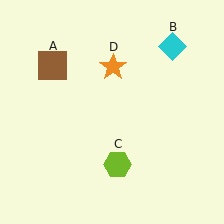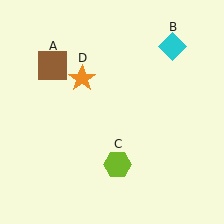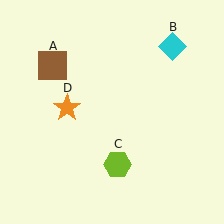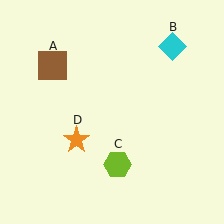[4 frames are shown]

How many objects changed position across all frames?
1 object changed position: orange star (object D).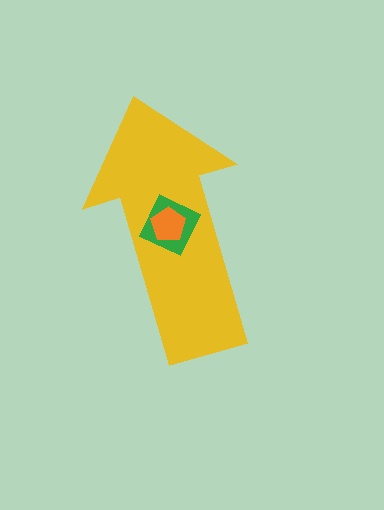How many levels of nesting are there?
3.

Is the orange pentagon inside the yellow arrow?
Yes.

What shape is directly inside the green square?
The orange pentagon.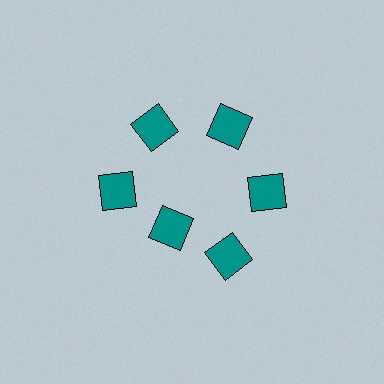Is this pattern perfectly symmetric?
No. The 6 teal diamonds are arranged in a ring, but one element near the 7 o'clock position is pulled inward toward the center, breaking the 6-fold rotational symmetry.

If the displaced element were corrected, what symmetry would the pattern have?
It would have 6-fold rotational symmetry — the pattern would map onto itself every 60 degrees.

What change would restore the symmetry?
The symmetry would be restored by moving it outward, back onto the ring so that all 6 diamonds sit at equal angles and equal distance from the center.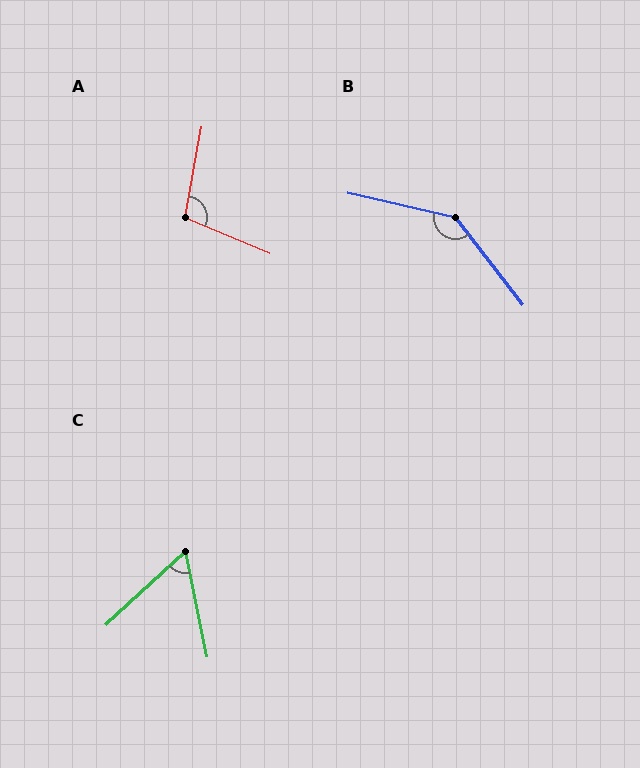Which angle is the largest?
B, at approximately 140 degrees.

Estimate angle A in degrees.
Approximately 103 degrees.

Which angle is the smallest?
C, at approximately 59 degrees.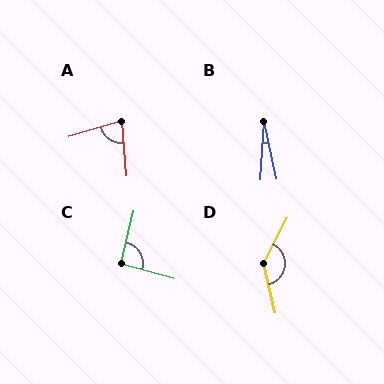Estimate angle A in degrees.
Approximately 79 degrees.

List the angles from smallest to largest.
B (15°), A (79°), C (92°), D (140°).